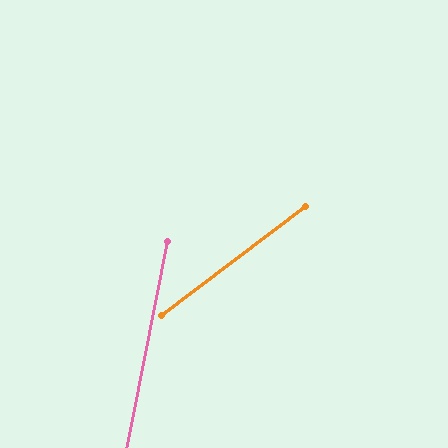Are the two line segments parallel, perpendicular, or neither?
Neither parallel nor perpendicular — they differ by about 42°.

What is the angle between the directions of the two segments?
Approximately 42 degrees.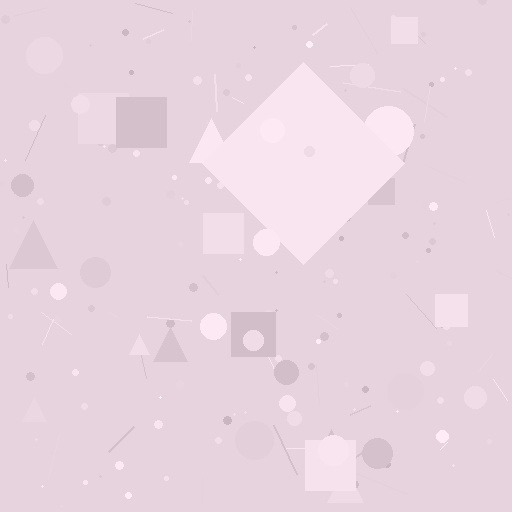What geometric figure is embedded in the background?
A diamond is embedded in the background.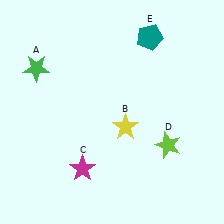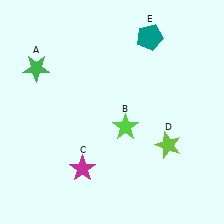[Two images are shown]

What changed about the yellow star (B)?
In Image 1, B is yellow. In Image 2, it changed to lime.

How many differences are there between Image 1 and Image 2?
There is 1 difference between the two images.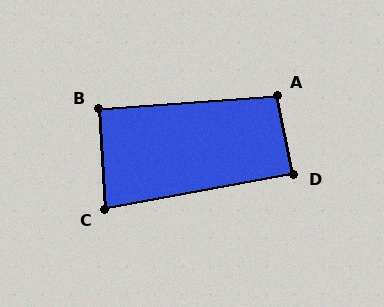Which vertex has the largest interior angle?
A, at approximately 97 degrees.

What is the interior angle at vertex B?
Approximately 91 degrees (approximately right).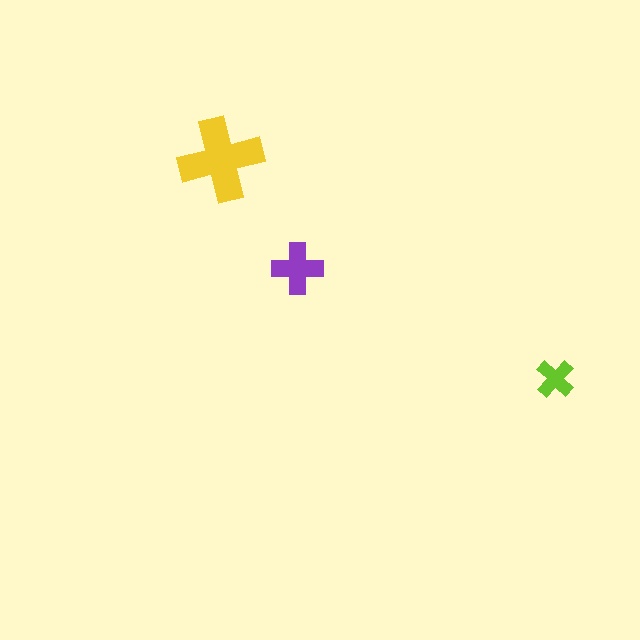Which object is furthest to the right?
The lime cross is rightmost.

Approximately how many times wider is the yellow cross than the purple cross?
About 1.5 times wider.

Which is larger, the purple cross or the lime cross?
The purple one.